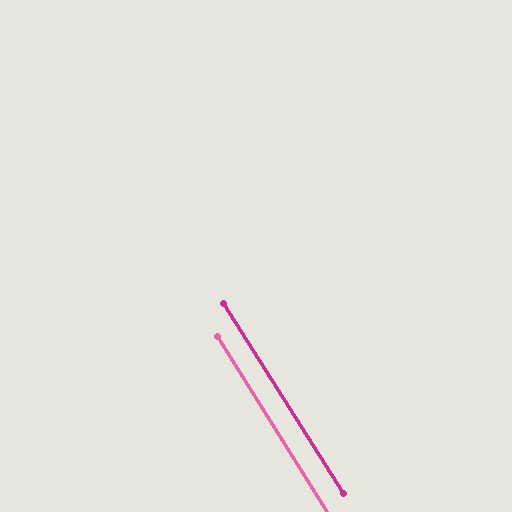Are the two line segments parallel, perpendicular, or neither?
Parallel — their directions differ by only 0.4°.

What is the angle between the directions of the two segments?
Approximately 0 degrees.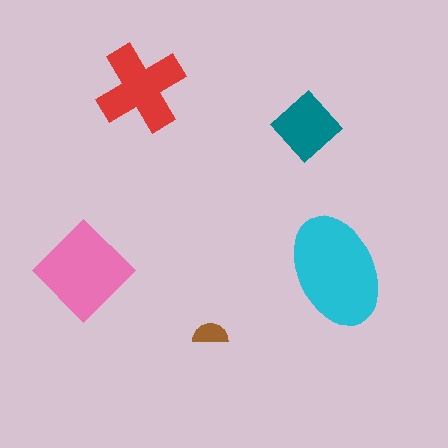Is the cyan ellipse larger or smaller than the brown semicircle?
Larger.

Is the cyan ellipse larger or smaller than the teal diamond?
Larger.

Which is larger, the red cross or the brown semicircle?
The red cross.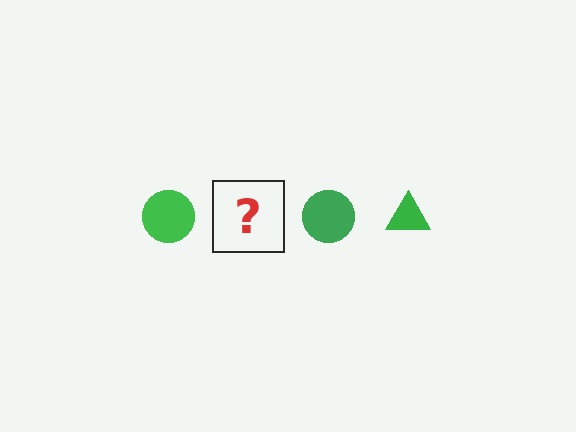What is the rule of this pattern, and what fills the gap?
The rule is that the pattern cycles through circle, triangle shapes in green. The gap should be filled with a green triangle.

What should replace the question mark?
The question mark should be replaced with a green triangle.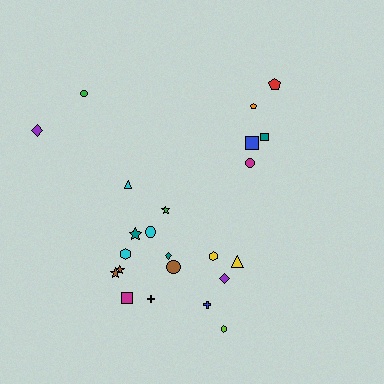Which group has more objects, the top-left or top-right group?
The top-right group.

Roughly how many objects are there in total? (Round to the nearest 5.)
Roughly 25 objects in total.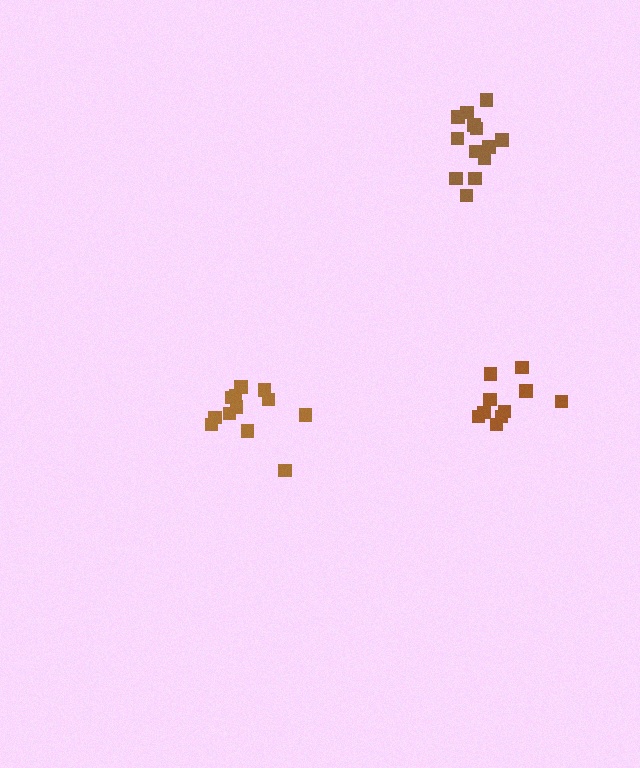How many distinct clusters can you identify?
There are 3 distinct clusters.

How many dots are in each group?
Group 1: 10 dots, Group 2: 12 dots, Group 3: 13 dots (35 total).